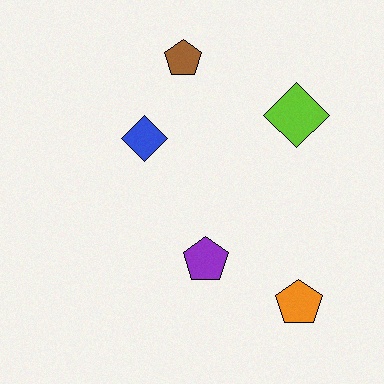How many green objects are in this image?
There are no green objects.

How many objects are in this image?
There are 5 objects.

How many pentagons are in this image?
There are 3 pentagons.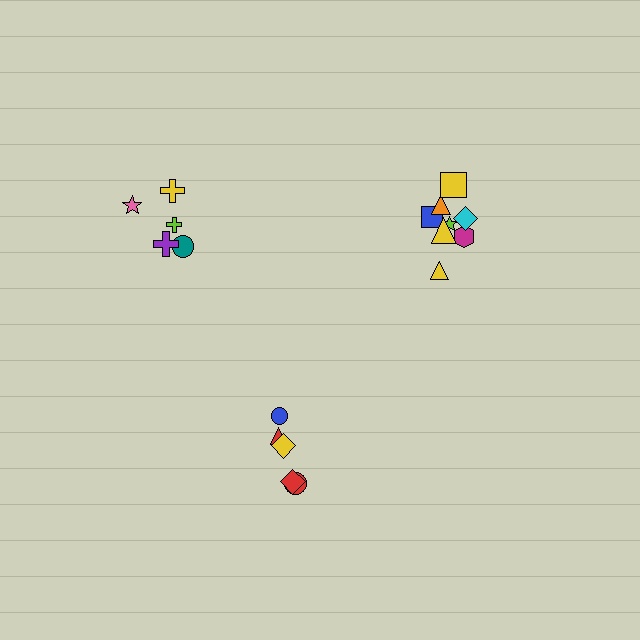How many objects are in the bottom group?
There are 5 objects.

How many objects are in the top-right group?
There are 8 objects.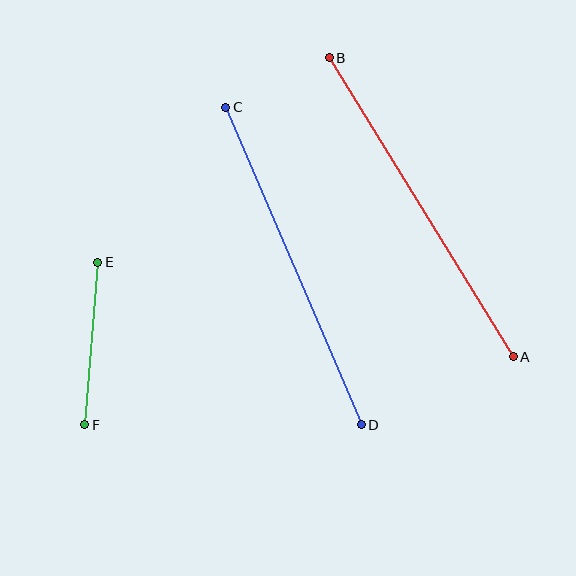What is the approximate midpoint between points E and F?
The midpoint is at approximately (91, 343) pixels.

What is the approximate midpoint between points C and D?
The midpoint is at approximately (293, 266) pixels.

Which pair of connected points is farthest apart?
Points A and B are farthest apart.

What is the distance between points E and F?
The distance is approximately 163 pixels.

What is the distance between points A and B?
The distance is approximately 351 pixels.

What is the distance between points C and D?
The distance is approximately 345 pixels.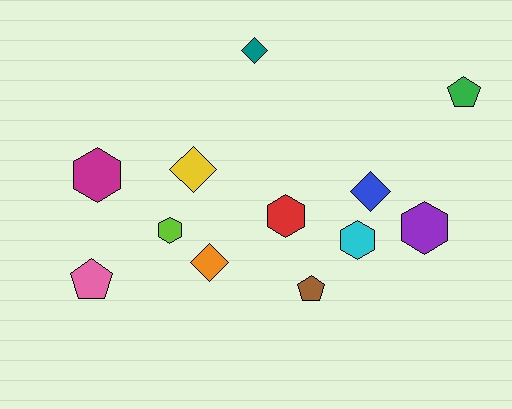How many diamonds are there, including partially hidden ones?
There are 4 diamonds.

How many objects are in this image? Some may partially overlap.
There are 12 objects.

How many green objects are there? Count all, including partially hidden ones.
There is 1 green object.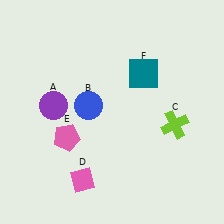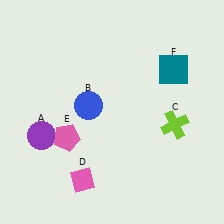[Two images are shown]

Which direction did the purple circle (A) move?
The purple circle (A) moved down.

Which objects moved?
The objects that moved are: the purple circle (A), the teal square (F).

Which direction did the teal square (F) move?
The teal square (F) moved right.